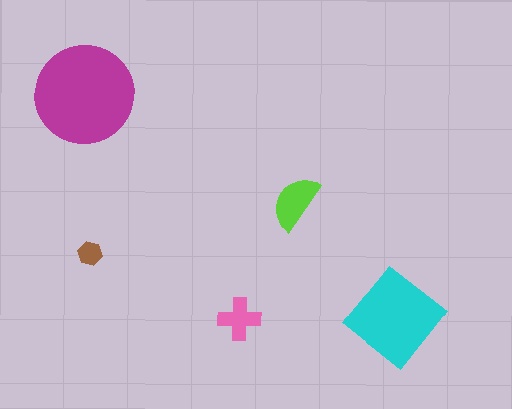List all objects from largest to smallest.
The magenta circle, the cyan diamond, the lime semicircle, the pink cross, the brown hexagon.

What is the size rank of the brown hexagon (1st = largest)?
5th.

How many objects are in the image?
There are 5 objects in the image.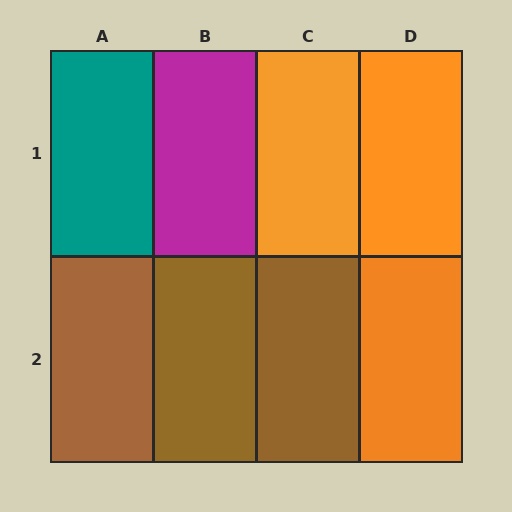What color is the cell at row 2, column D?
Orange.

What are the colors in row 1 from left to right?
Teal, magenta, orange, orange.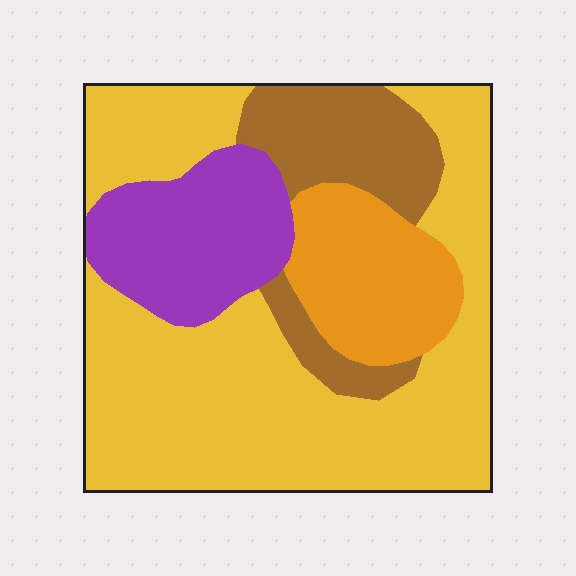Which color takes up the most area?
Yellow, at roughly 55%.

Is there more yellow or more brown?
Yellow.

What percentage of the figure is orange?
Orange covers around 15% of the figure.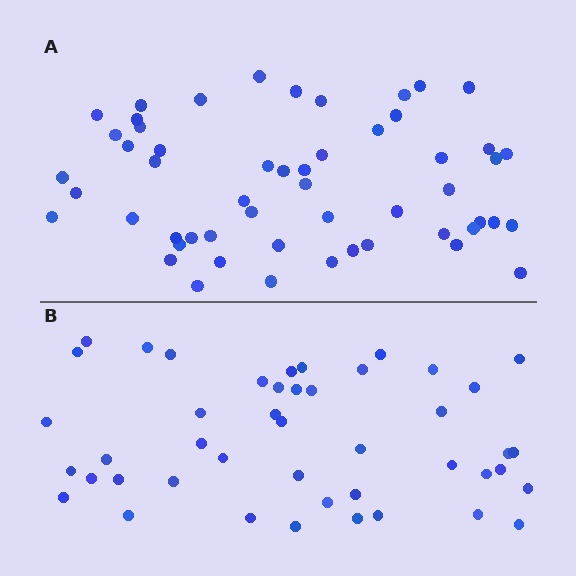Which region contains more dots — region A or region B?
Region A (the top region) has more dots.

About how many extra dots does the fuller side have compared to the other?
Region A has roughly 8 or so more dots than region B.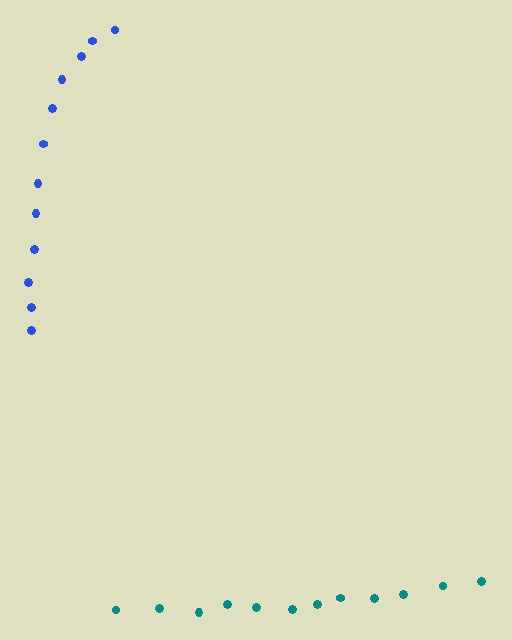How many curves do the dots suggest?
There are 2 distinct paths.